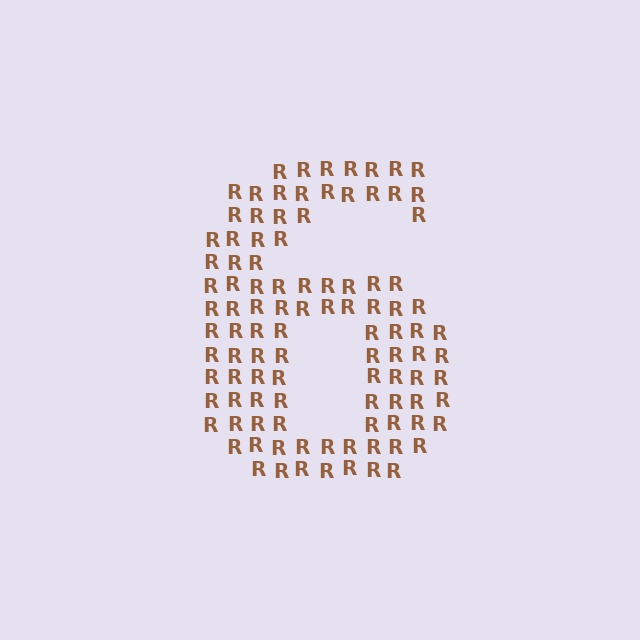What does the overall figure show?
The overall figure shows the digit 6.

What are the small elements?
The small elements are letter R's.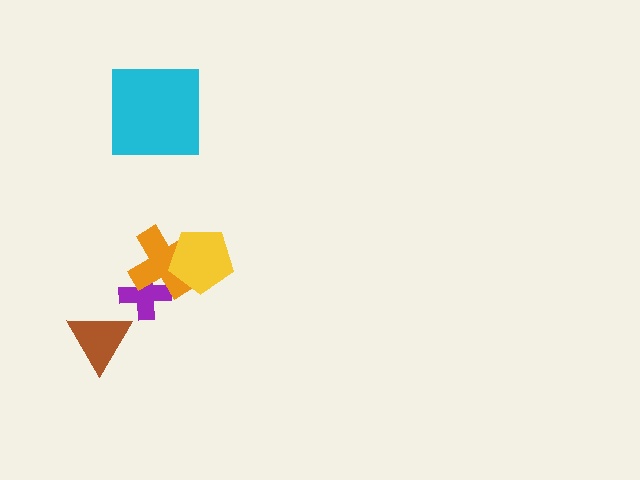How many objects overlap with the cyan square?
0 objects overlap with the cyan square.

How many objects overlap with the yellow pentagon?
1 object overlaps with the yellow pentagon.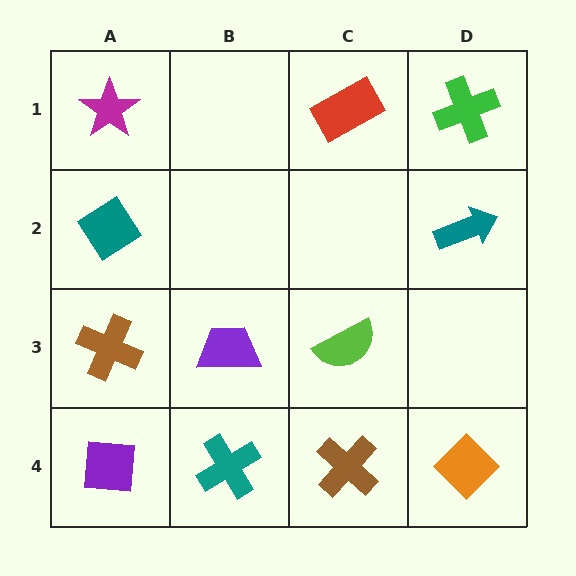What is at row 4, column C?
A brown cross.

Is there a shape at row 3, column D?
No, that cell is empty.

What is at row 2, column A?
A teal diamond.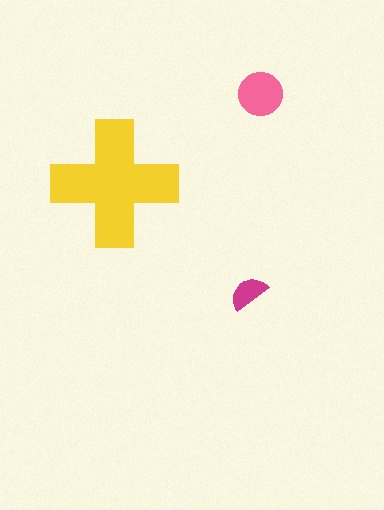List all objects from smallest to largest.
The magenta semicircle, the pink circle, the yellow cross.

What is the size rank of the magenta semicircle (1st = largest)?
3rd.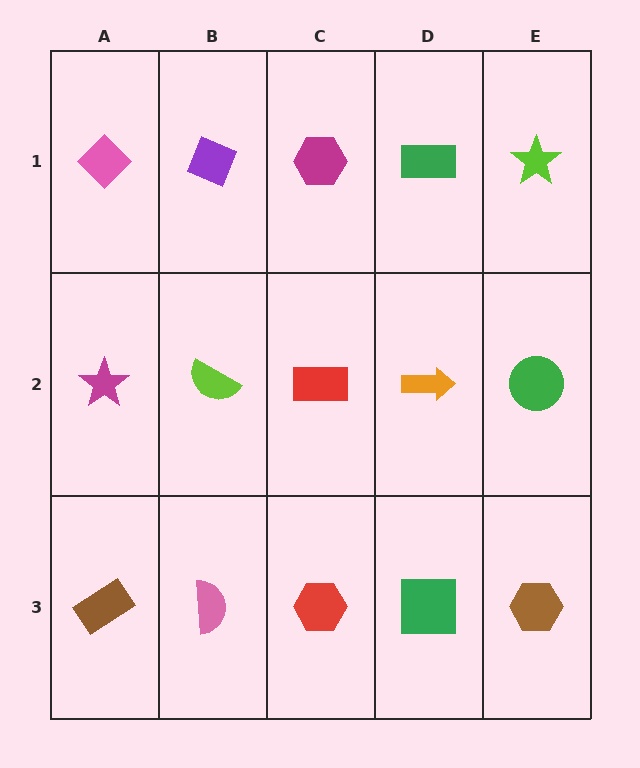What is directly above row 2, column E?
A lime star.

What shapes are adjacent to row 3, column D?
An orange arrow (row 2, column D), a red hexagon (row 3, column C), a brown hexagon (row 3, column E).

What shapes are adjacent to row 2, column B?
A purple diamond (row 1, column B), a pink semicircle (row 3, column B), a magenta star (row 2, column A), a red rectangle (row 2, column C).